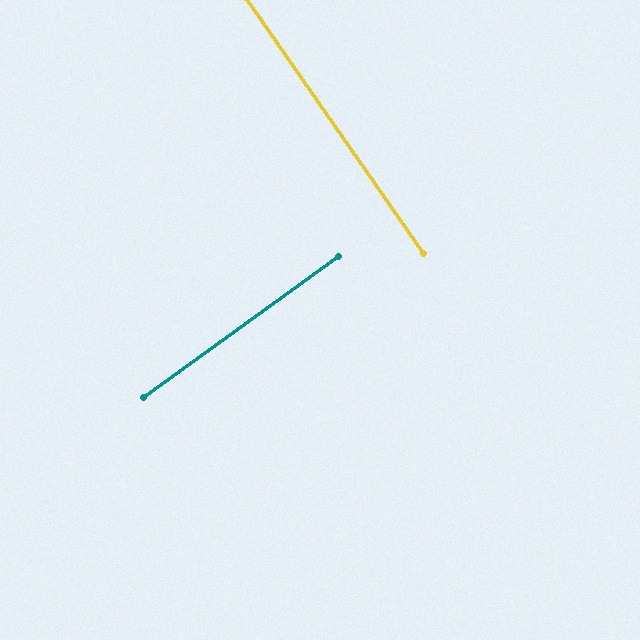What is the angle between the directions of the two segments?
Approximately 89 degrees.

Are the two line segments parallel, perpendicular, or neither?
Perpendicular — they meet at approximately 89°.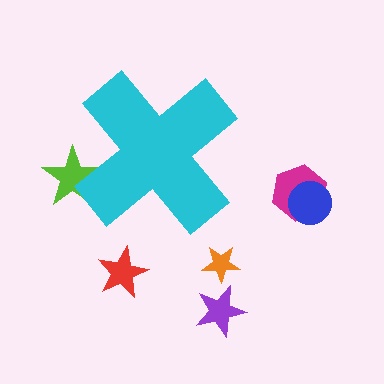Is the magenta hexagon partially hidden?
No, the magenta hexagon is fully visible.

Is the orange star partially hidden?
No, the orange star is fully visible.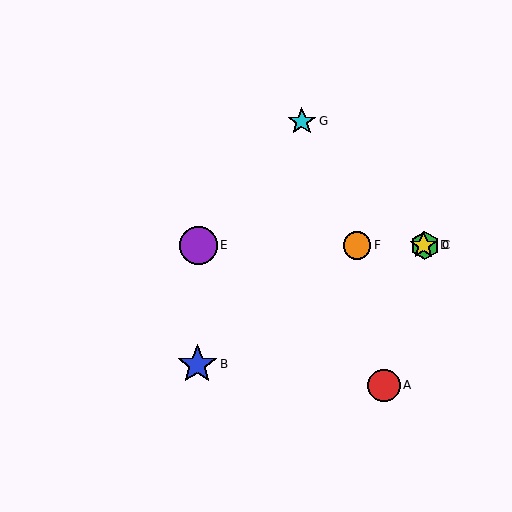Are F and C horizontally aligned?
Yes, both are at y≈245.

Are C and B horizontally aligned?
No, C is at y≈245 and B is at y≈364.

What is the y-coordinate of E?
Object E is at y≈245.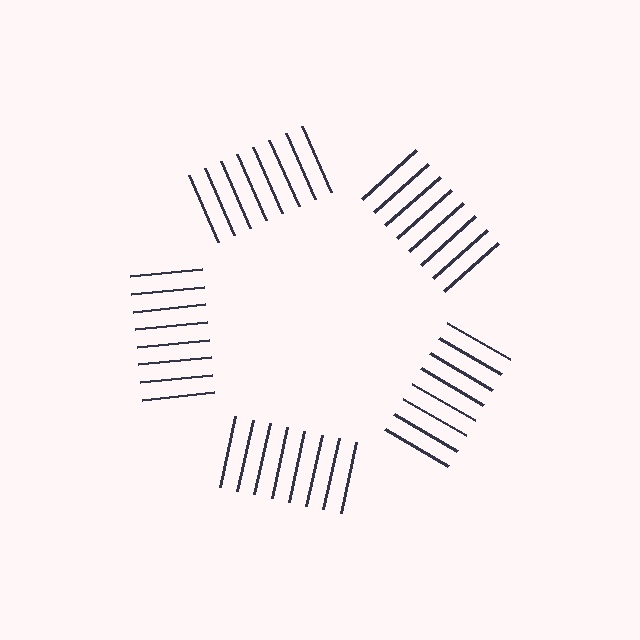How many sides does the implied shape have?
5 sides — the line-ends trace a pentagon.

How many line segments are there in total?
40 — 8 along each of the 5 edges.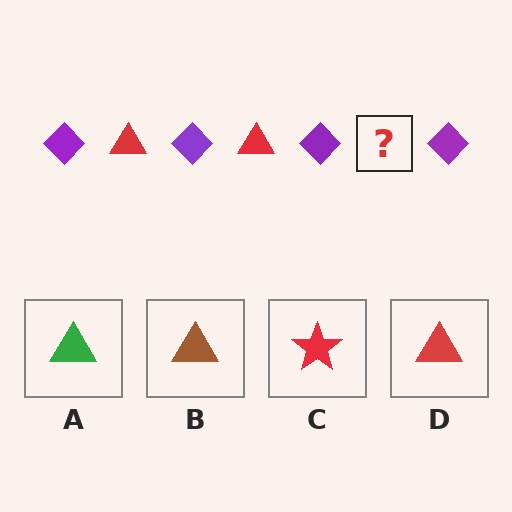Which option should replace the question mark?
Option D.